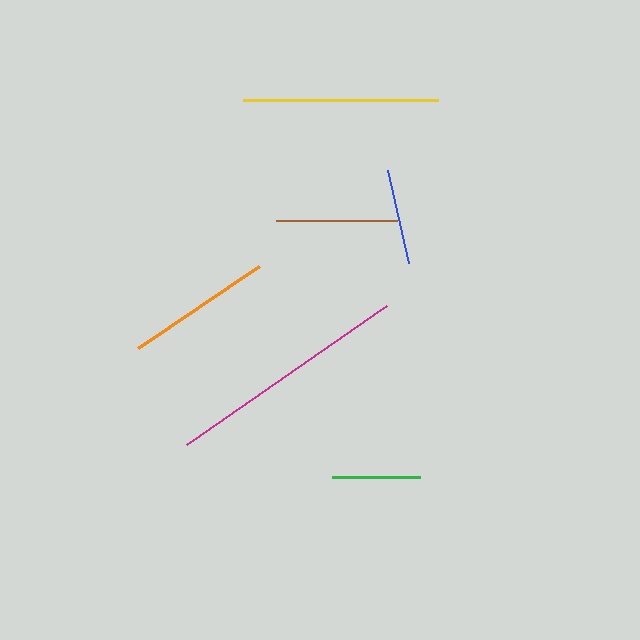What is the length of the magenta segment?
The magenta segment is approximately 243 pixels long.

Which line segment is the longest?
The magenta line is the longest at approximately 243 pixels.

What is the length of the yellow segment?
The yellow segment is approximately 195 pixels long.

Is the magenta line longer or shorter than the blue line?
The magenta line is longer than the blue line.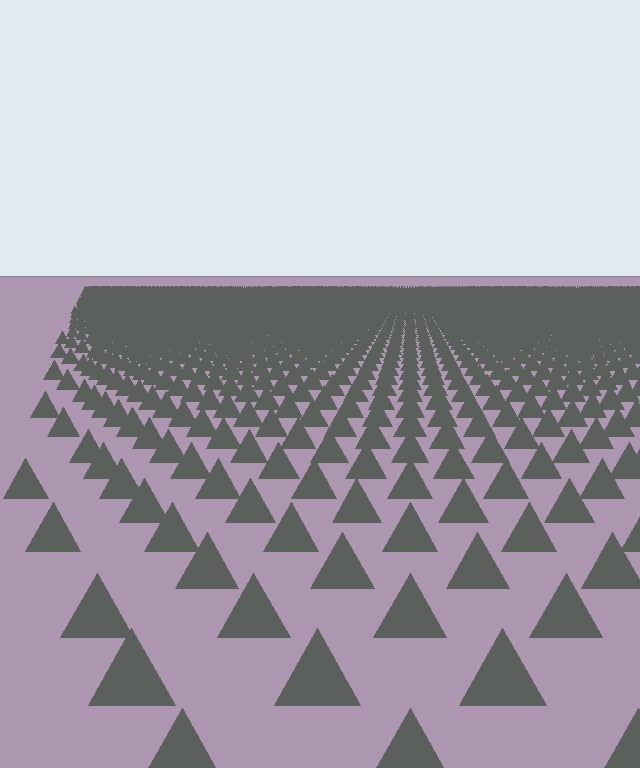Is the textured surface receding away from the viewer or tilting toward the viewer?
The surface is receding away from the viewer. Texture elements get smaller and denser toward the top.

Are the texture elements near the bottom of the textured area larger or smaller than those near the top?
Larger. Near the bottom, elements are closer to the viewer and appear at a bigger on-screen size.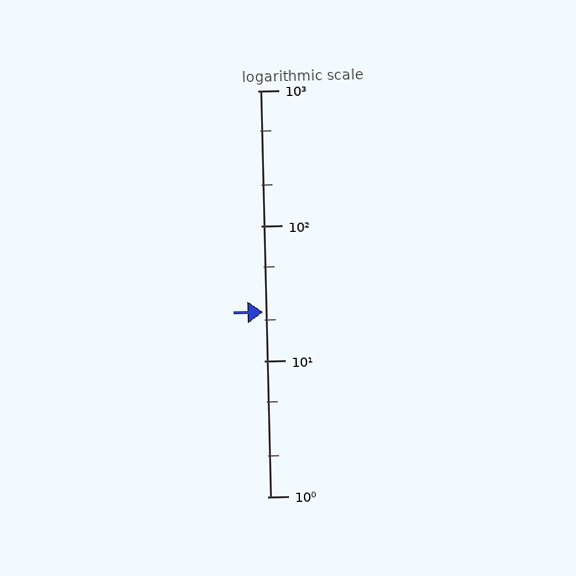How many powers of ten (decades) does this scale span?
The scale spans 3 decades, from 1 to 1000.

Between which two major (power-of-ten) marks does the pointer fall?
The pointer is between 10 and 100.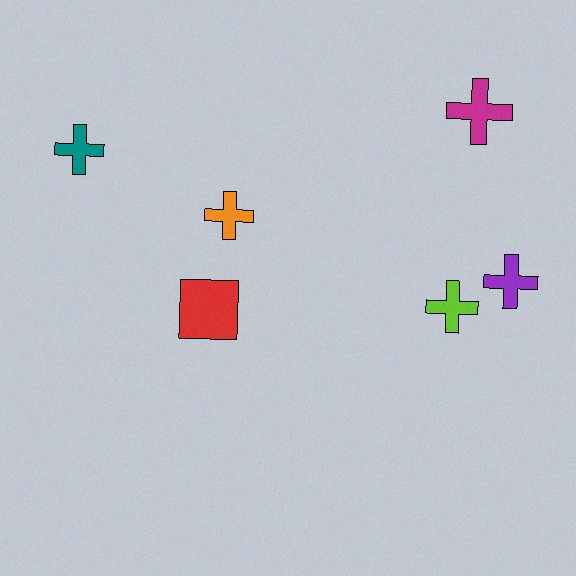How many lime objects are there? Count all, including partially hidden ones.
There is 1 lime object.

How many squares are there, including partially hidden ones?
There is 1 square.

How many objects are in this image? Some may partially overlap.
There are 6 objects.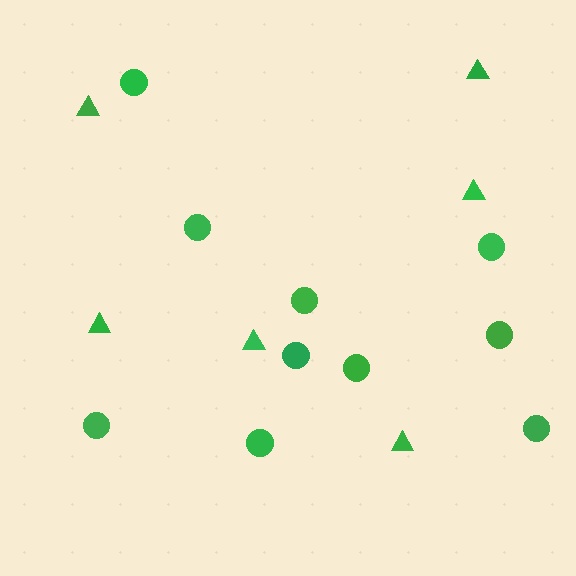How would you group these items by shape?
There are 2 groups: one group of circles (10) and one group of triangles (6).